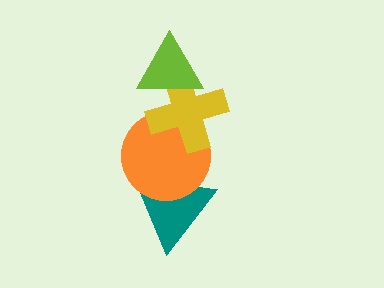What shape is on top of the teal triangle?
The orange circle is on top of the teal triangle.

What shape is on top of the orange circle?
The yellow cross is on top of the orange circle.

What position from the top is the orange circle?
The orange circle is 3rd from the top.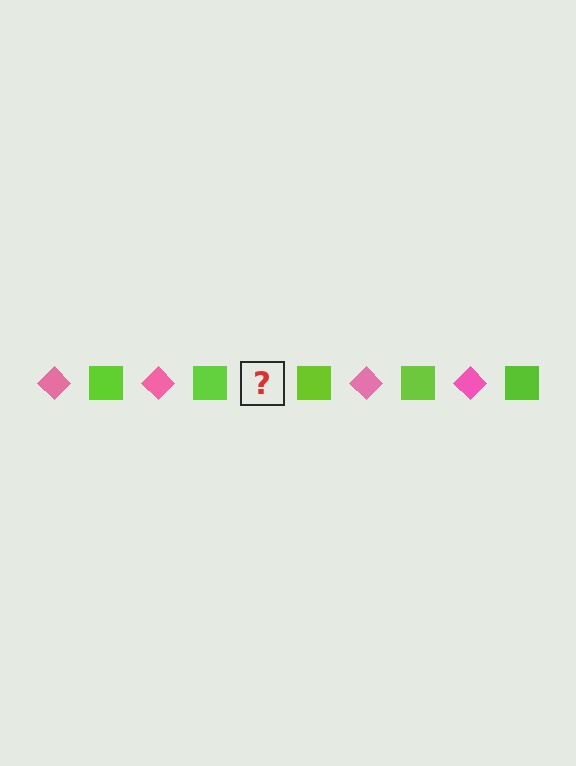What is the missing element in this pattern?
The missing element is a pink diamond.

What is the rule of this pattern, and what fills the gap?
The rule is that the pattern alternates between pink diamond and lime square. The gap should be filled with a pink diamond.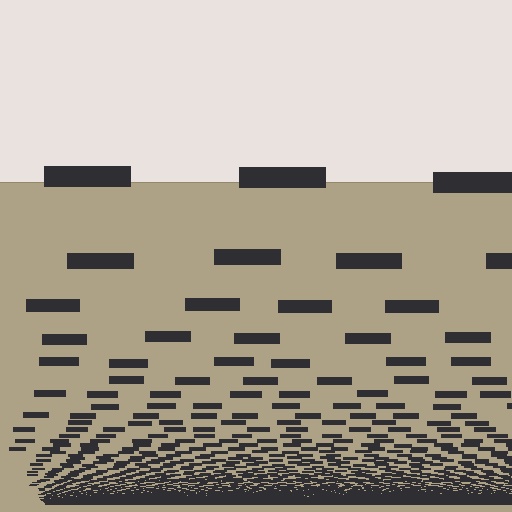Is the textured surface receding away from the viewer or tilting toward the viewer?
The surface appears to tilt toward the viewer. Texture elements get larger and sparser toward the top.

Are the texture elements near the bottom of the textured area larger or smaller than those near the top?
Smaller. The gradient is inverted — elements near the bottom are smaller and denser.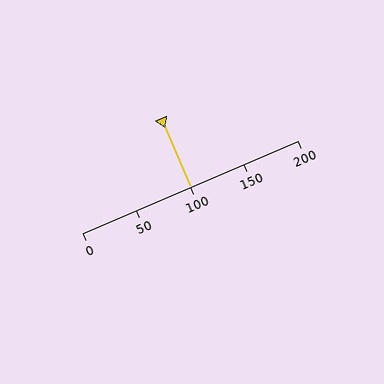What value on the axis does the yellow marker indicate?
The marker indicates approximately 100.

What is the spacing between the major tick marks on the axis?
The major ticks are spaced 50 apart.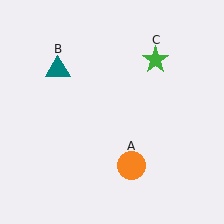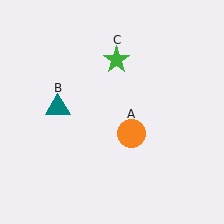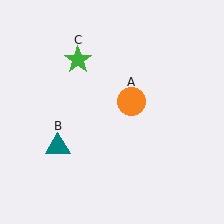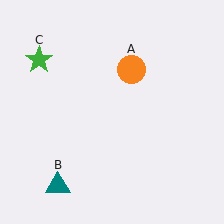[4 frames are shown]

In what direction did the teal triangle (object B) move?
The teal triangle (object B) moved down.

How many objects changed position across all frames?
3 objects changed position: orange circle (object A), teal triangle (object B), green star (object C).